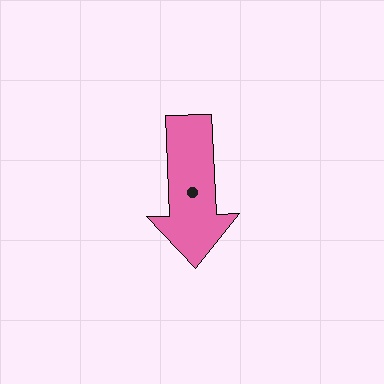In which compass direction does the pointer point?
South.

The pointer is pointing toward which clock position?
Roughly 6 o'clock.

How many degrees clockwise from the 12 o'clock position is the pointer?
Approximately 178 degrees.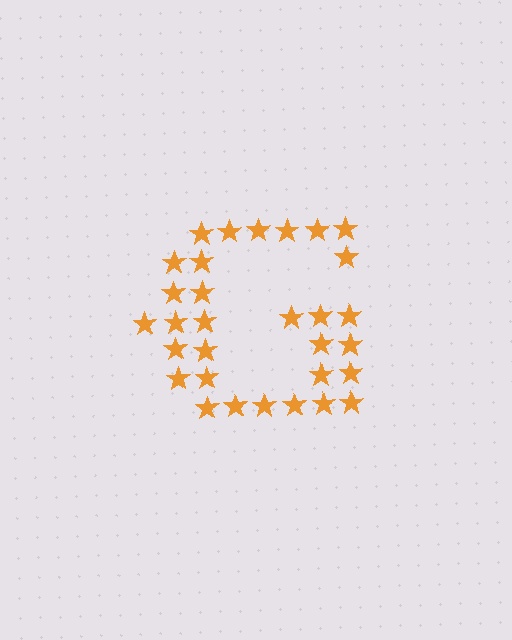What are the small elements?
The small elements are stars.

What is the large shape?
The large shape is the letter G.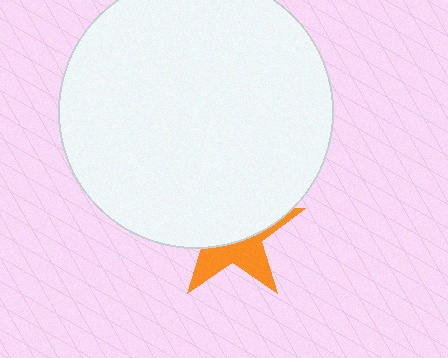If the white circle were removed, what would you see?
You would see the complete orange star.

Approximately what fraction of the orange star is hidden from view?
Roughly 61% of the orange star is hidden behind the white circle.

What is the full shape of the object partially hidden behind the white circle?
The partially hidden object is an orange star.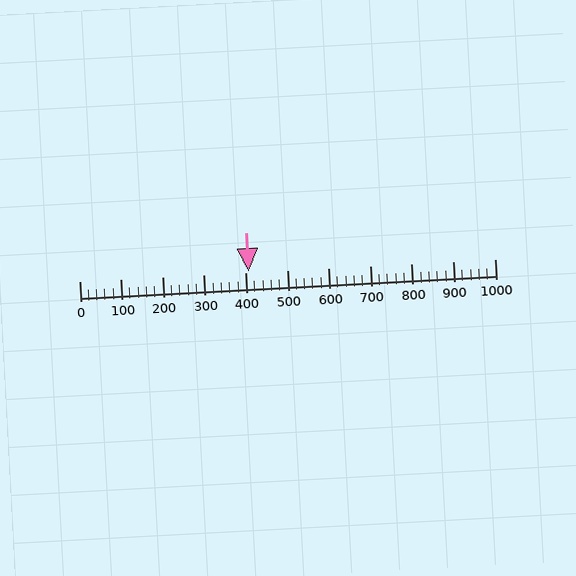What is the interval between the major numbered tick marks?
The major tick marks are spaced 100 units apart.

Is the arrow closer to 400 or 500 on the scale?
The arrow is closer to 400.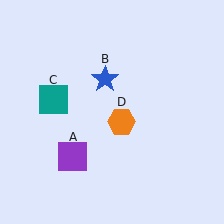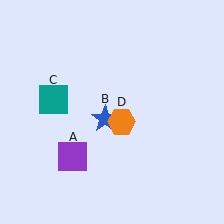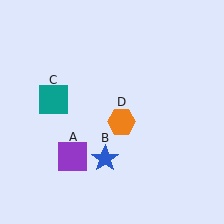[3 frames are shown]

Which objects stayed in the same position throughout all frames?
Purple square (object A) and teal square (object C) and orange hexagon (object D) remained stationary.